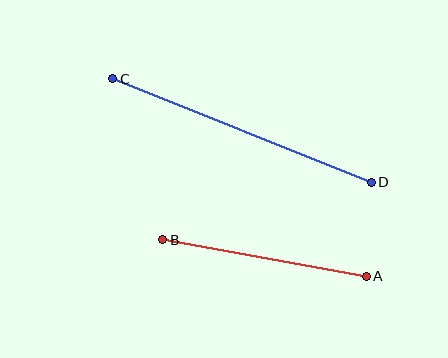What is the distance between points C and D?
The distance is approximately 278 pixels.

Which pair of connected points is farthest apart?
Points C and D are farthest apart.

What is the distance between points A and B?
The distance is approximately 207 pixels.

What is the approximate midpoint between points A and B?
The midpoint is at approximately (265, 258) pixels.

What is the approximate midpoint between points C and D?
The midpoint is at approximately (242, 130) pixels.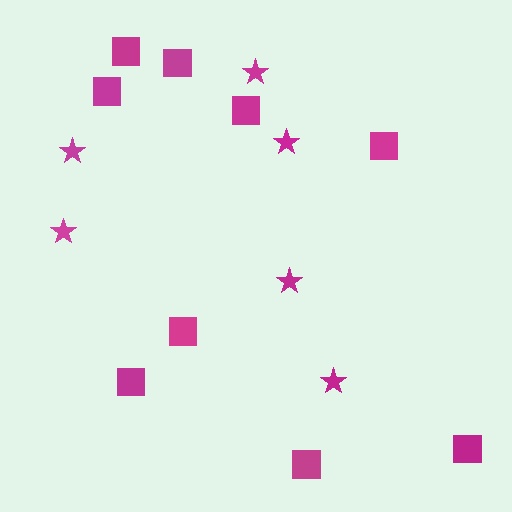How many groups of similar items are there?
There are 2 groups: one group of squares (9) and one group of stars (6).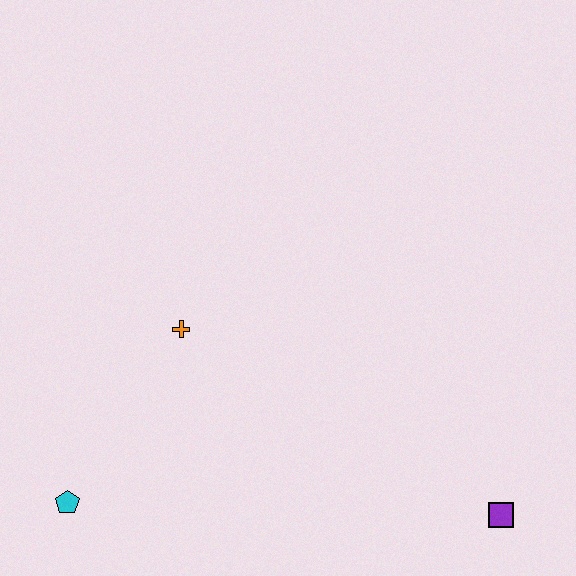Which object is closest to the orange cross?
The cyan pentagon is closest to the orange cross.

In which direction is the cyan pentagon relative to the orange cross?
The cyan pentagon is below the orange cross.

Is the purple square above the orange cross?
No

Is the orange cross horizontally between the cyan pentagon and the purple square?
Yes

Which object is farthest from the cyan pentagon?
The purple square is farthest from the cyan pentagon.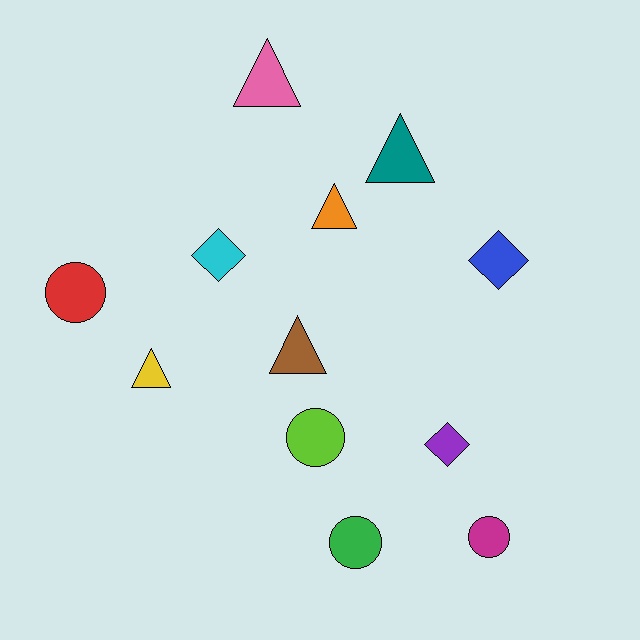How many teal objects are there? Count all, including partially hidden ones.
There is 1 teal object.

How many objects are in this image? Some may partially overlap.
There are 12 objects.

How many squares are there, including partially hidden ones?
There are no squares.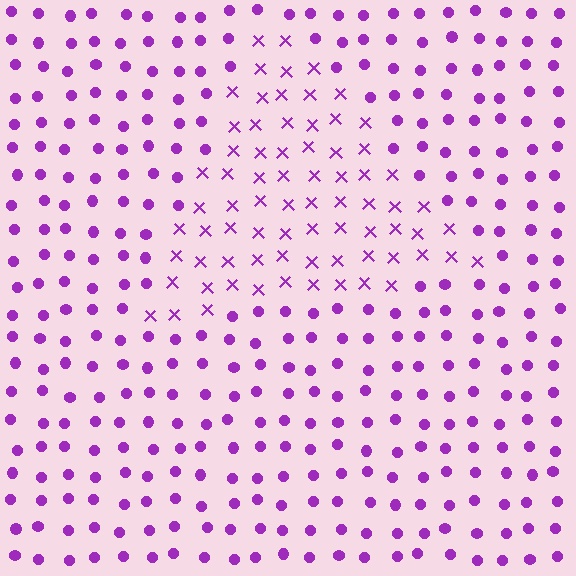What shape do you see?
I see a triangle.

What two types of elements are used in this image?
The image uses X marks inside the triangle region and circles outside it.